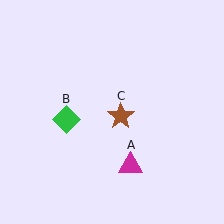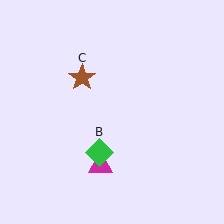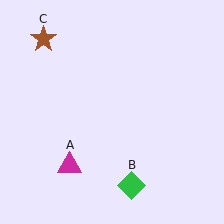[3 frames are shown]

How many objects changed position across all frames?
3 objects changed position: magenta triangle (object A), green diamond (object B), brown star (object C).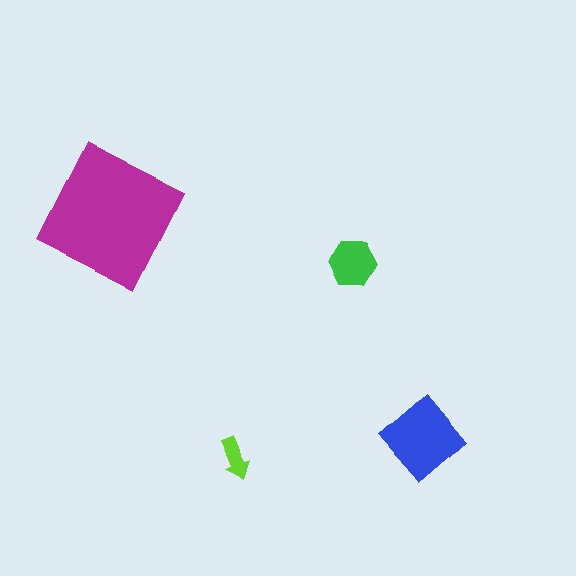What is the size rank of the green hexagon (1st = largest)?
3rd.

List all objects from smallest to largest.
The lime arrow, the green hexagon, the blue diamond, the magenta square.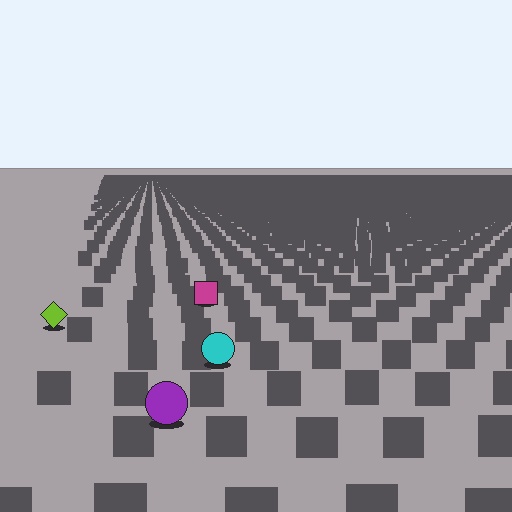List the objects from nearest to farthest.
From nearest to farthest: the purple circle, the cyan circle, the lime diamond, the magenta square.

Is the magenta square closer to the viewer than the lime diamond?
No. The lime diamond is closer — you can tell from the texture gradient: the ground texture is coarser near it.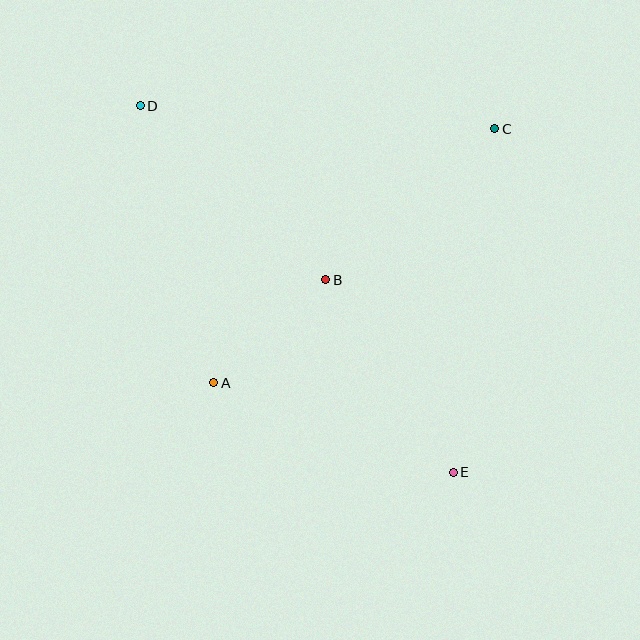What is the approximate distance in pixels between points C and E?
The distance between C and E is approximately 346 pixels.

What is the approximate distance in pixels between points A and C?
The distance between A and C is approximately 379 pixels.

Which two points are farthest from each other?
Points D and E are farthest from each other.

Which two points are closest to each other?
Points A and B are closest to each other.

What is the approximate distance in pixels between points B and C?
The distance between B and C is approximately 226 pixels.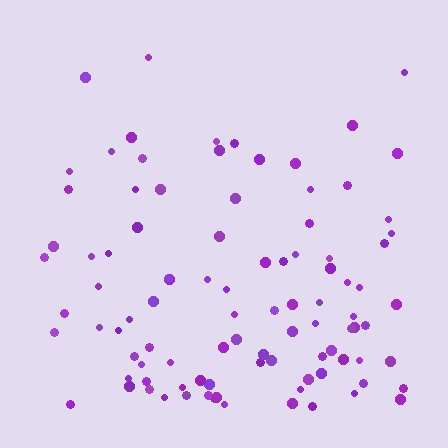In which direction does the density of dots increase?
From top to bottom, with the bottom side densest.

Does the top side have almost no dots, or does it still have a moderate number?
Still a moderate number, just noticeably fewer than the bottom.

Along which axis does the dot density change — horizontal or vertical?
Vertical.